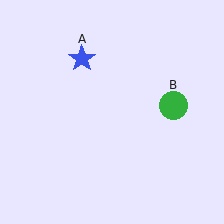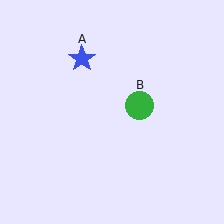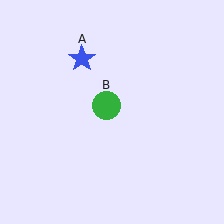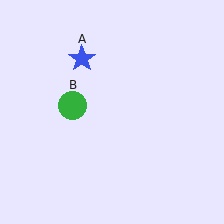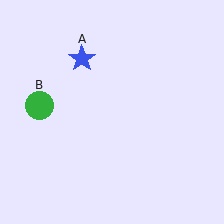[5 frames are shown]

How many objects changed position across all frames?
1 object changed position: green circle (object B).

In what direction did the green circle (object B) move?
The green circle (object B) moved left.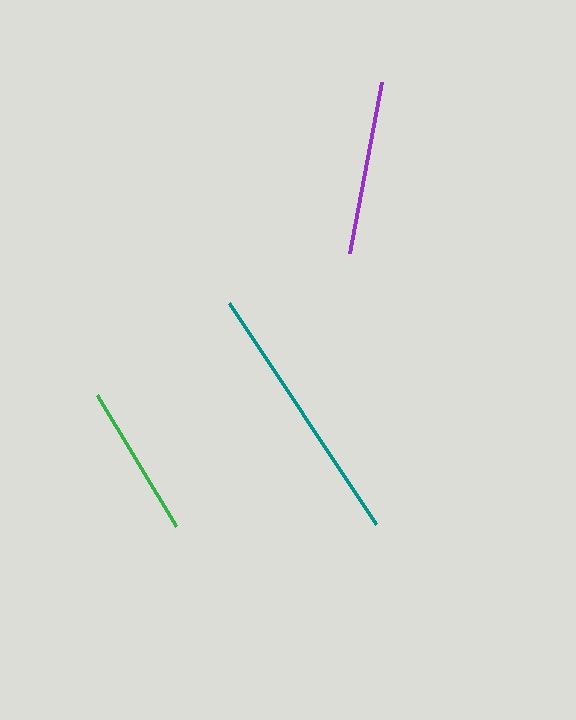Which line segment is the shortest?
The green line is the shortest at approximately 153 pixels.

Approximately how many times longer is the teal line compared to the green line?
The teal line is approximately 1.7 times the length of the green line.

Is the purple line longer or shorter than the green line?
The purple line is longer than the green line.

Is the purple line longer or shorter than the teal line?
The teal line is longer than the purple line.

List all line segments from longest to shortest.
From longest to shortest: teal, purple, green.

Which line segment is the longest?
The teal line is the longest at approximately 265 pixels.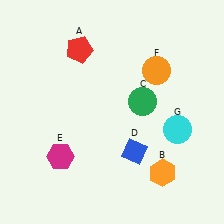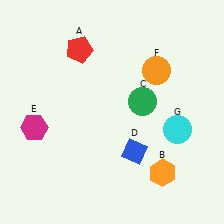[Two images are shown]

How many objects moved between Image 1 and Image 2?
1 object moved between the two images.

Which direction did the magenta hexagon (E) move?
The magenta hexagon (E) moved up.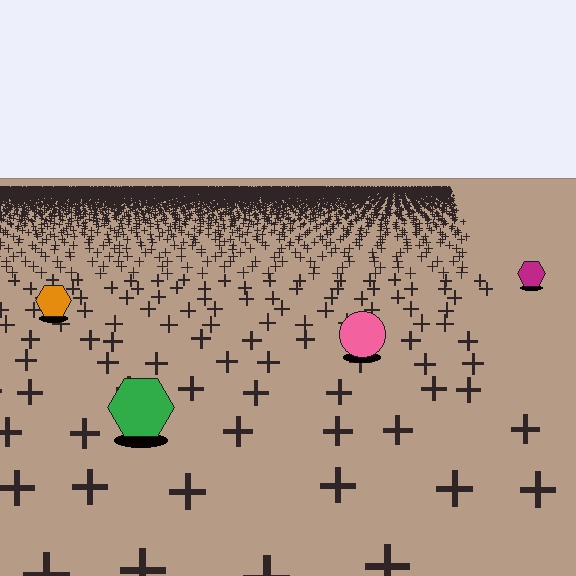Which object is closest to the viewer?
The green hexagon is closest. The texture marks near it are larger and more spread out.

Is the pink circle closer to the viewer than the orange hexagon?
Yes. The pink circle is closer — you can tell from the texture gradient: the ground texture is coarser near it.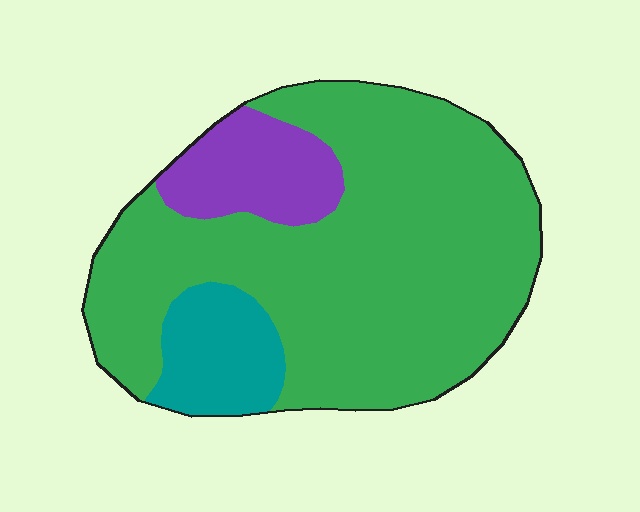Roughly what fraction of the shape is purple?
Purple covers about 15% of the shape.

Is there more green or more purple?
Green.